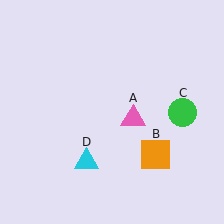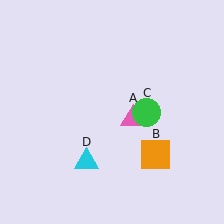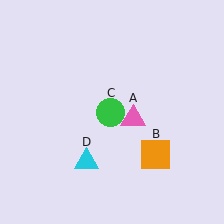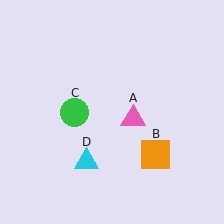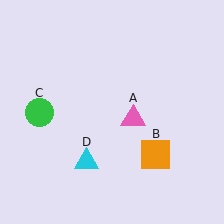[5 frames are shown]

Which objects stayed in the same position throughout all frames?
Pink triangle (object A) and orange square (object B) and cyan triangle (object D) remained stationary.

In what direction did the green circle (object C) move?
The green circle (object C) moved left.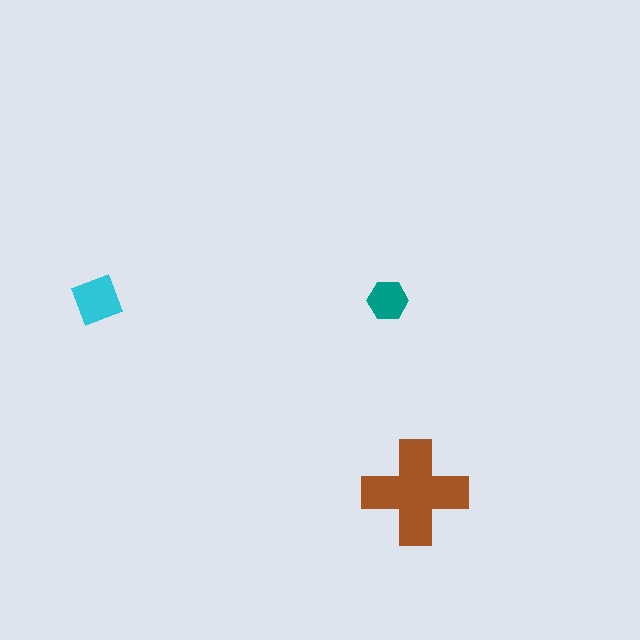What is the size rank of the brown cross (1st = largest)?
1st.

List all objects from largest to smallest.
The brown cross, the cyan square, the teal hexagon.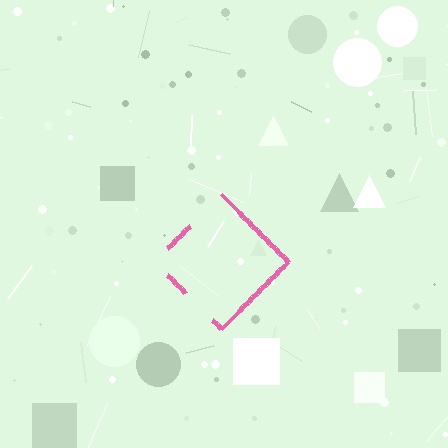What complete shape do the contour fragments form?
The contour fragments form a diamond.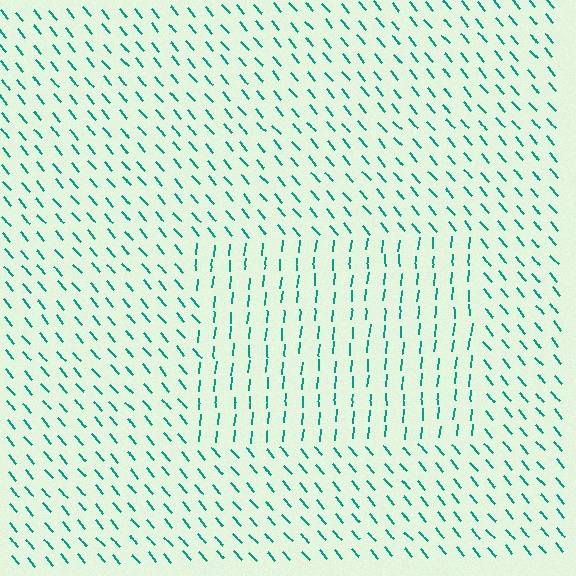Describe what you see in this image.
The image is filled with small teal line segments. A rectangle region in the image has lines oriented differently from the surrounding lines, creating a visible texture boundary.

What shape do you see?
I see a rectangle.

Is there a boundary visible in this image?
Yes, there is a texture boundary formed by a change in line orientation.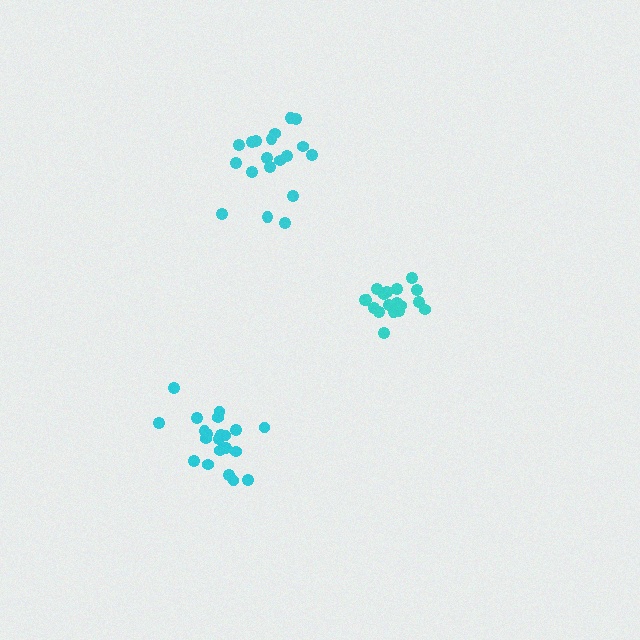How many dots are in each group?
Group 1: 21 dots, Group 2: 18 dots, Group 3: 19 dots (58 total).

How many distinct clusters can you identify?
There are 3 distinct clusters.